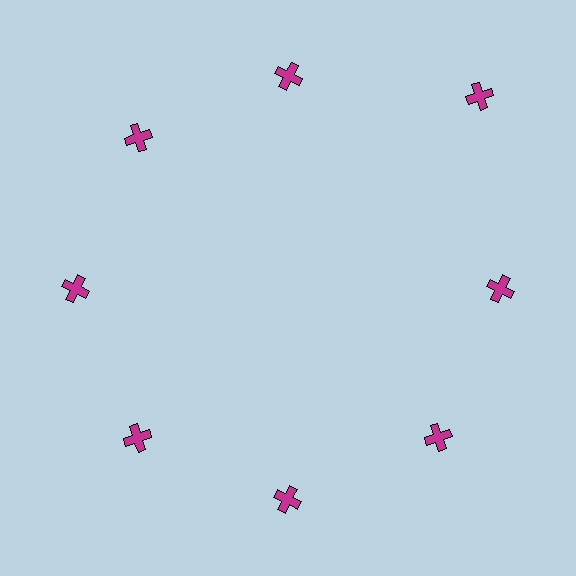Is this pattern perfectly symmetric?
No. The 8 magenta crosses are arranged in a ring, but one element near the 2 o'clock position is pushed outward from the center, breaking the 8-fold rotational symmetry.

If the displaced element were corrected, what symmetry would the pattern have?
It would have 8-fold rotational symmetry — the pattern would map onto itself every 45 degrees.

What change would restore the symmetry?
The symmetry would be restored by moving it inward, back onto the ring so that all 8 crosses sit at equal angles and equal distance from the center.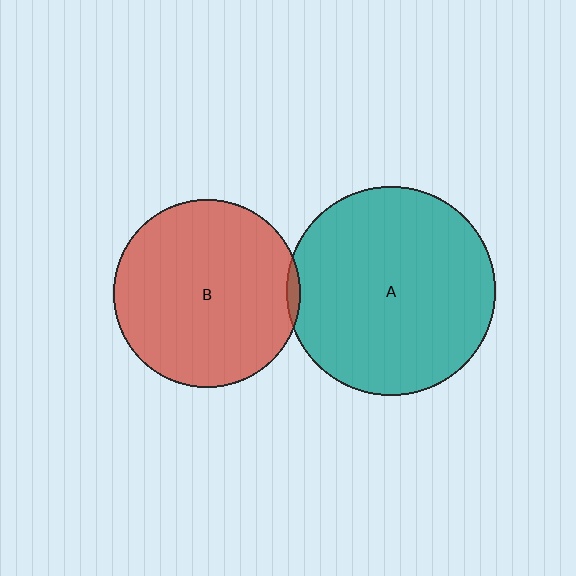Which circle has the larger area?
Circle A (teal).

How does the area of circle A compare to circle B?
Approximately 1.2 times.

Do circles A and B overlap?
Yes.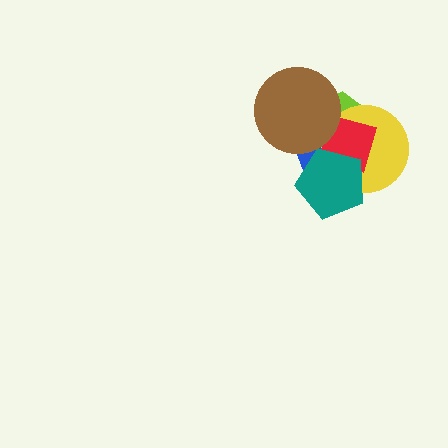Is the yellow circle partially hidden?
Yes, it is partially covered by another shape.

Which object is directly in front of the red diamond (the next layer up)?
The teal pentagon is directly in front of the red diamond.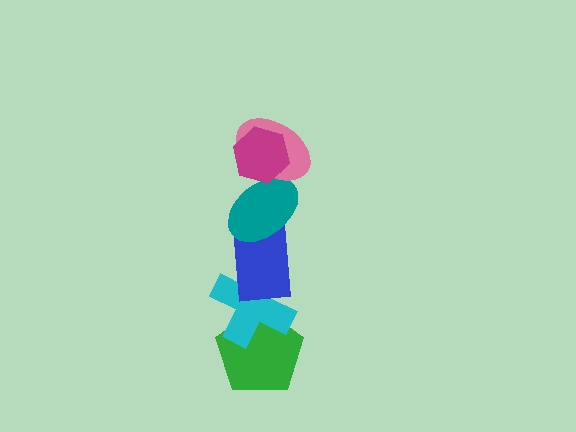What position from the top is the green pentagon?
The green pentagon is 6th from the top.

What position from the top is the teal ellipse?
The teal ellipse is 3rd from the top.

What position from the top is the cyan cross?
The cyan cross is 5th from the top.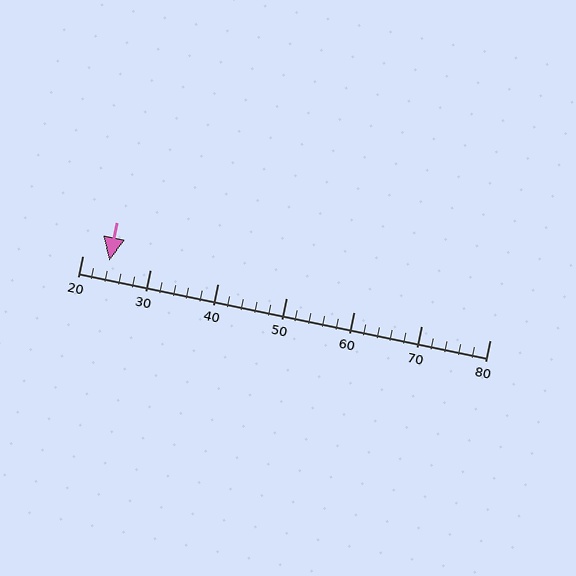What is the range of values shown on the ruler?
The ruler shows values from 20 to 80.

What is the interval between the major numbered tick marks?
The major tick marks are spaced 10 units apart.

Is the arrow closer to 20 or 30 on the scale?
The arrow is closer to 20.